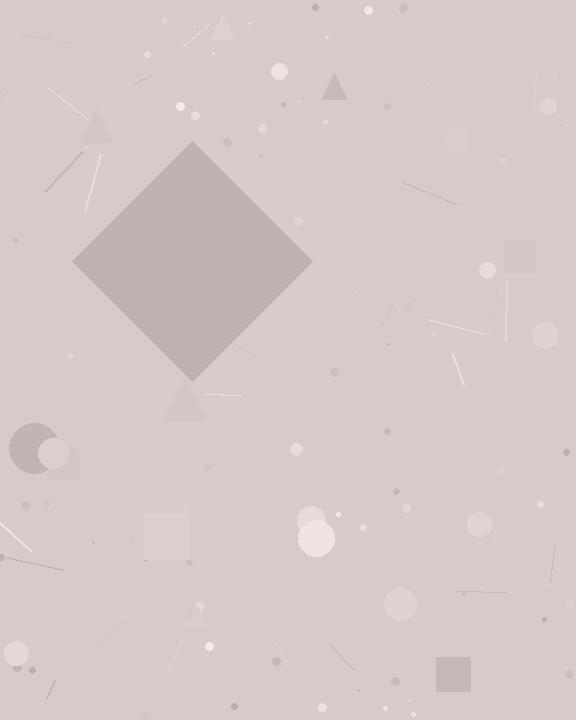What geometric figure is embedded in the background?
A diamond is embedded in the background.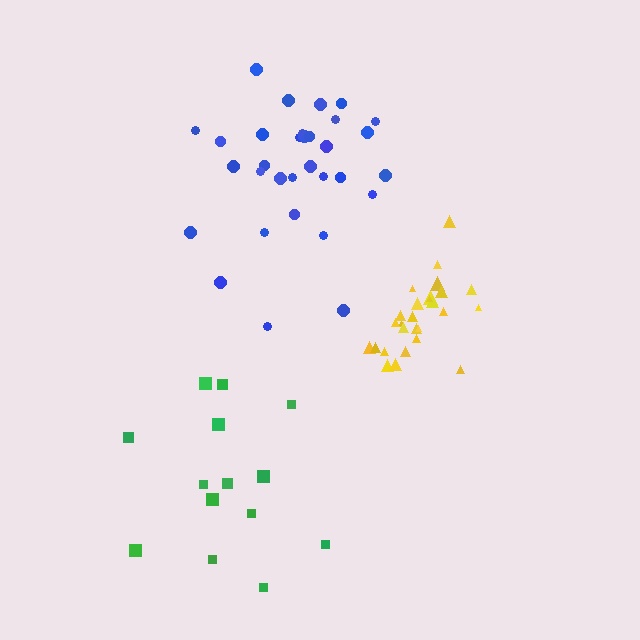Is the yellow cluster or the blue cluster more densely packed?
Yellow.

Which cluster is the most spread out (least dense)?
Green.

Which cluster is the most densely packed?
Yellow.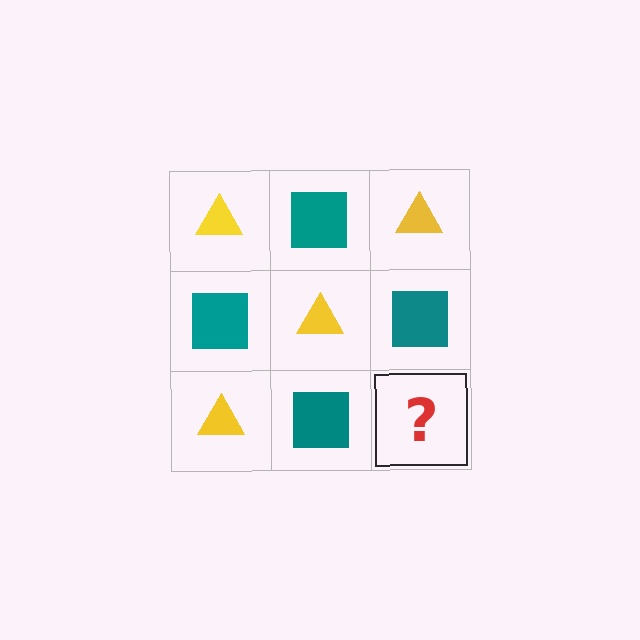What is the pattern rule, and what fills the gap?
The rule is that it alternates yellow triangle and teal square in a checkerboard pattern. The gap should be filled with a yellow triangle.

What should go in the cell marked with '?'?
The missing cell should contain a yellow triangle.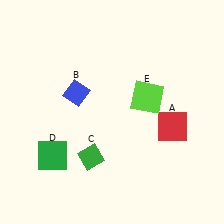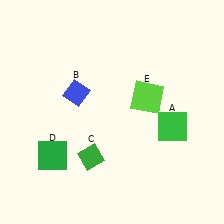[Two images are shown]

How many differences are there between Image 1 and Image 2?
There is 1 difference between the two images.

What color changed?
The square (A) changed from red in Image 1 to green in Image 2.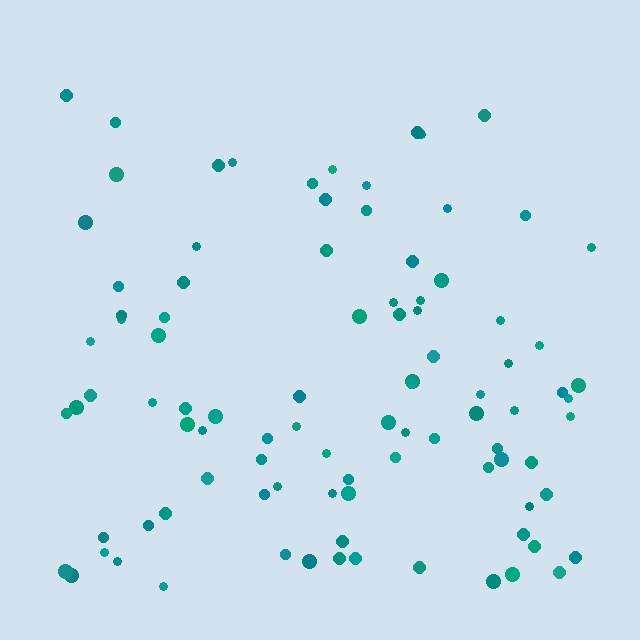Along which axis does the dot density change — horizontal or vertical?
Vertical.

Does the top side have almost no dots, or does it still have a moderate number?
Still a moderate number, just noticeably fewer than the bottom.